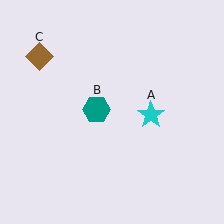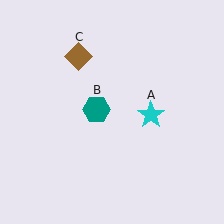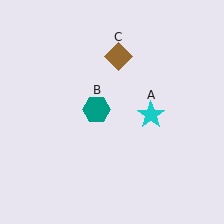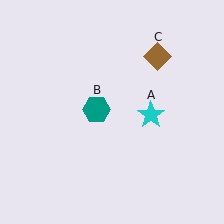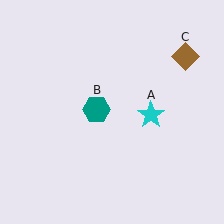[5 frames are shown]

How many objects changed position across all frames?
1 object changed position: brown diamond (object C).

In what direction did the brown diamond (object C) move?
The brown diamond (object C) moved right.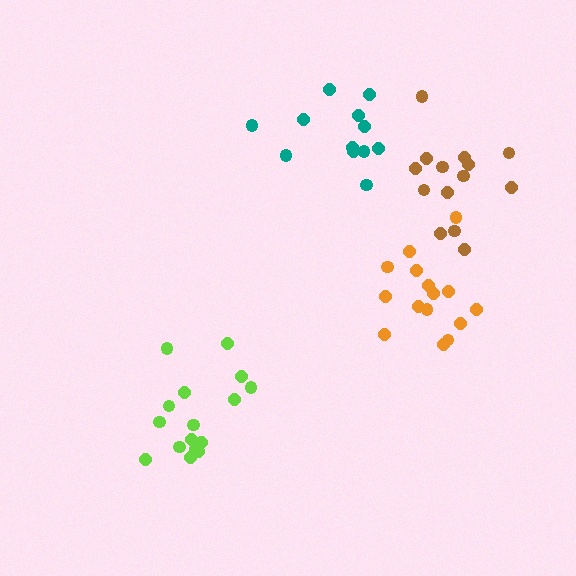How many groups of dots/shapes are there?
There are 4 groups.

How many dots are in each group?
Group 1: 14 dots, Group 2: 16 dots, Group 3: 12 dots, Group 4: 15 dots (57 total).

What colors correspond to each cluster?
The clusters are colored: brown, lime, teal, orange.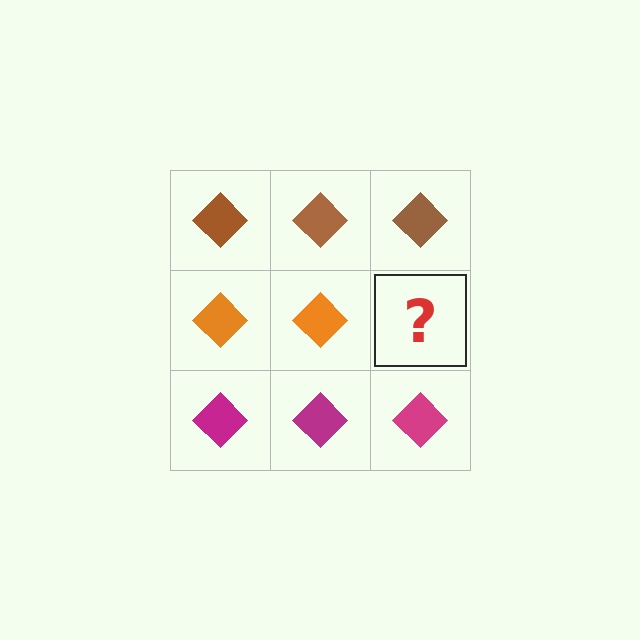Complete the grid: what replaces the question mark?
The question mark should be replaced with an orange diamond.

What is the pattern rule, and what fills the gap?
The rule is that each row has a consistent color. The gap should be filled with an orange diamond.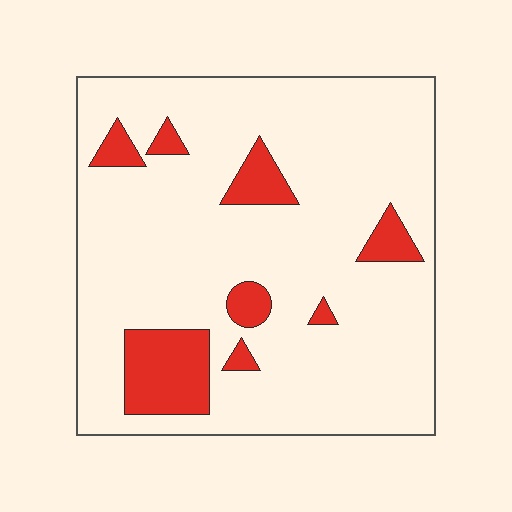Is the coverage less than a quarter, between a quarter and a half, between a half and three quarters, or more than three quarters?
Less than a quarter.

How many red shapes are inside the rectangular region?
8.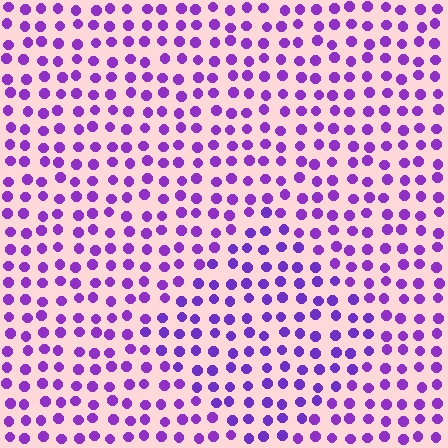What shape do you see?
I see a diamond.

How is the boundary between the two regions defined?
The boundary is defined purely by a slight shift in hue (about 13 degrees). Spacing, size, and orientation are identical on both sides.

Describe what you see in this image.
The image is filled with small purple elements in a uniform arrangement. A diamond-shaped region is visible where the elements are tinted to a slightly different hue, forming a subtle color boundary.